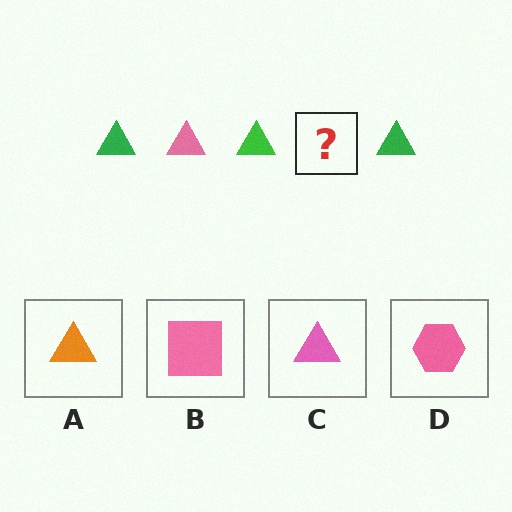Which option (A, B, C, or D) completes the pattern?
C.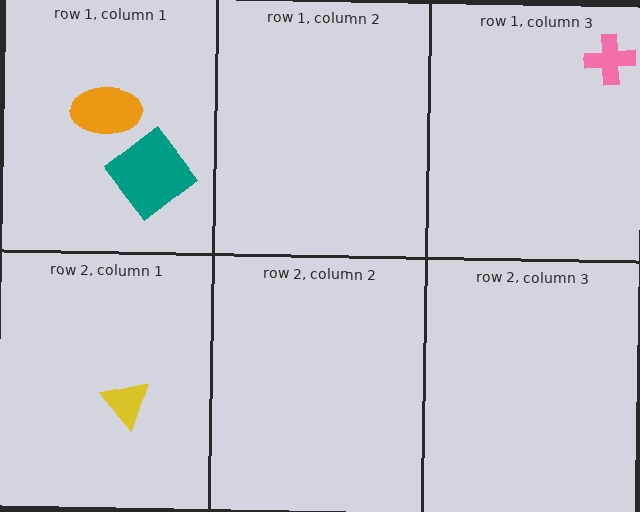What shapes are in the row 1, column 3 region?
The pink cross.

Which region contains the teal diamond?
The row 1, column 1 region.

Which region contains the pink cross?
The row 1, column 3 region.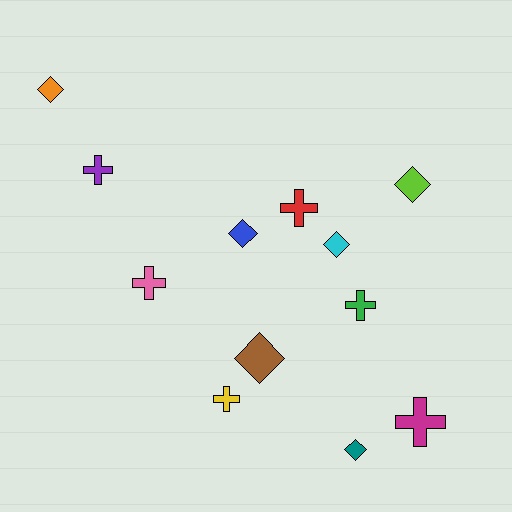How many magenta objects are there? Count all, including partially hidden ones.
There is 1 magenta object.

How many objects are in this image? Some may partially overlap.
There are 12 objects.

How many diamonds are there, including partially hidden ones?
There are 6 diamonds.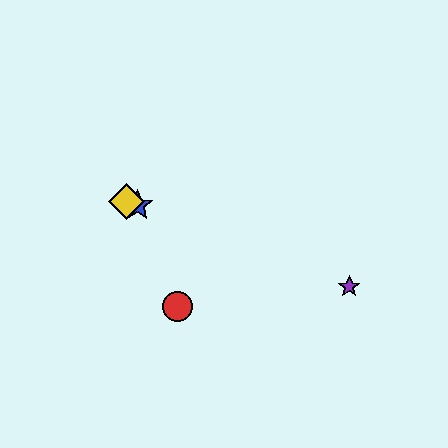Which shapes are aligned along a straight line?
The blue star, the green diamond, the yellow diamond, the purple star are aligned along a straight line.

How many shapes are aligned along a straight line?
4 shapes (the blue star, the green diamond, the yellow diamond, the purple star) are aligned along a straight line.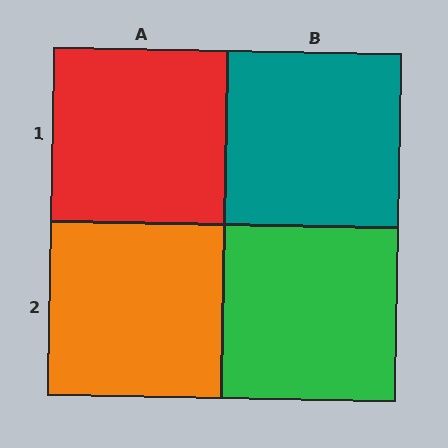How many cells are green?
1 cell is green.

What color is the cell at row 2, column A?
Orange.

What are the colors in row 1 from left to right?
Red, teal.